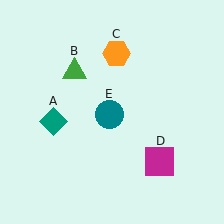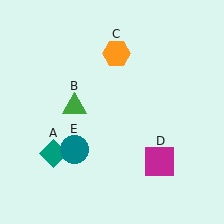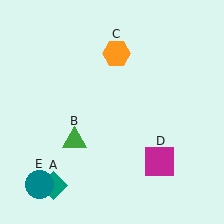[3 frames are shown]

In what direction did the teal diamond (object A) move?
The teal diamond (object A) moved down.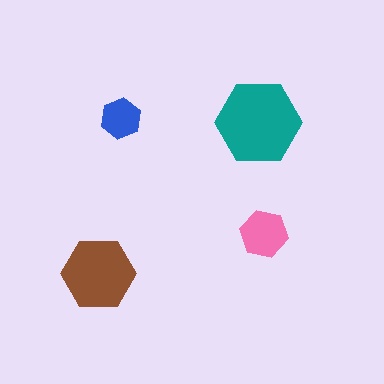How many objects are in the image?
There are 4 objects in the image.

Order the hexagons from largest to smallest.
the teal one, the brown one, the pink one, the blue one.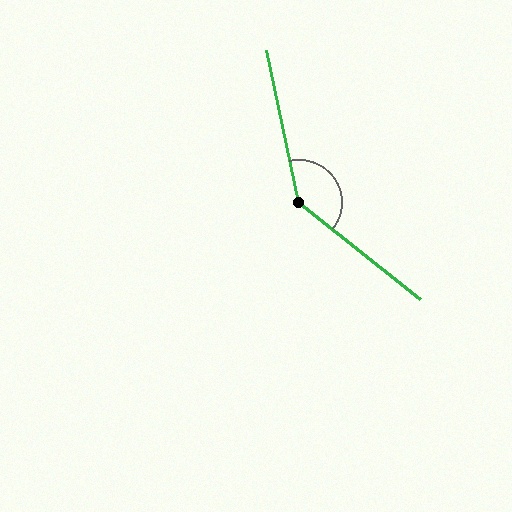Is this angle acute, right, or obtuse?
It is obtuse.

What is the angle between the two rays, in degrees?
Approximately 141 degrees.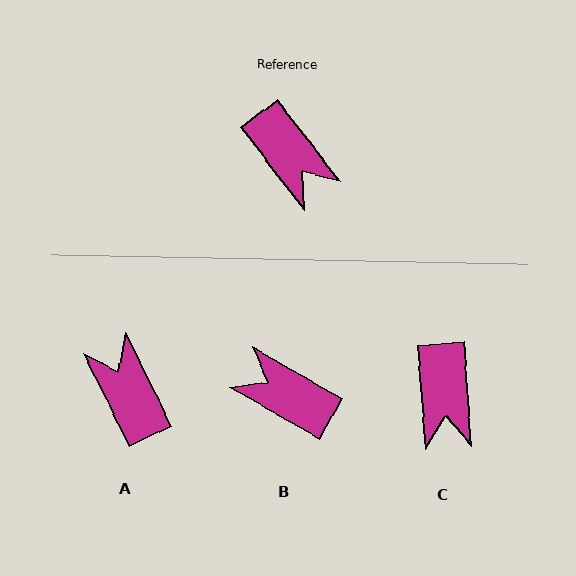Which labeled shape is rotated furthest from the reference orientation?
A, about 169 degrees away.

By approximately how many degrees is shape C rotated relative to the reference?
Approximately 33 degrees clockwise.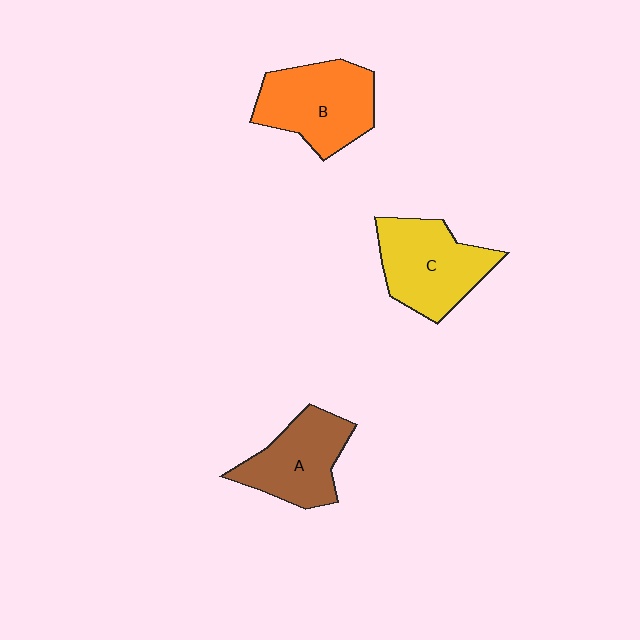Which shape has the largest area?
Shape B (orange).